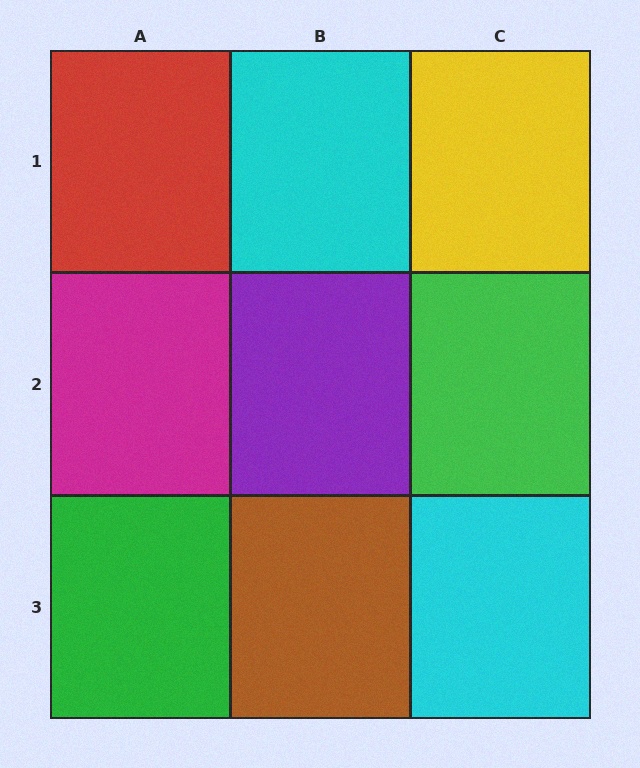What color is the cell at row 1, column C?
Yellow.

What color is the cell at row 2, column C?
Green.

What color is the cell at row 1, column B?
Cyan.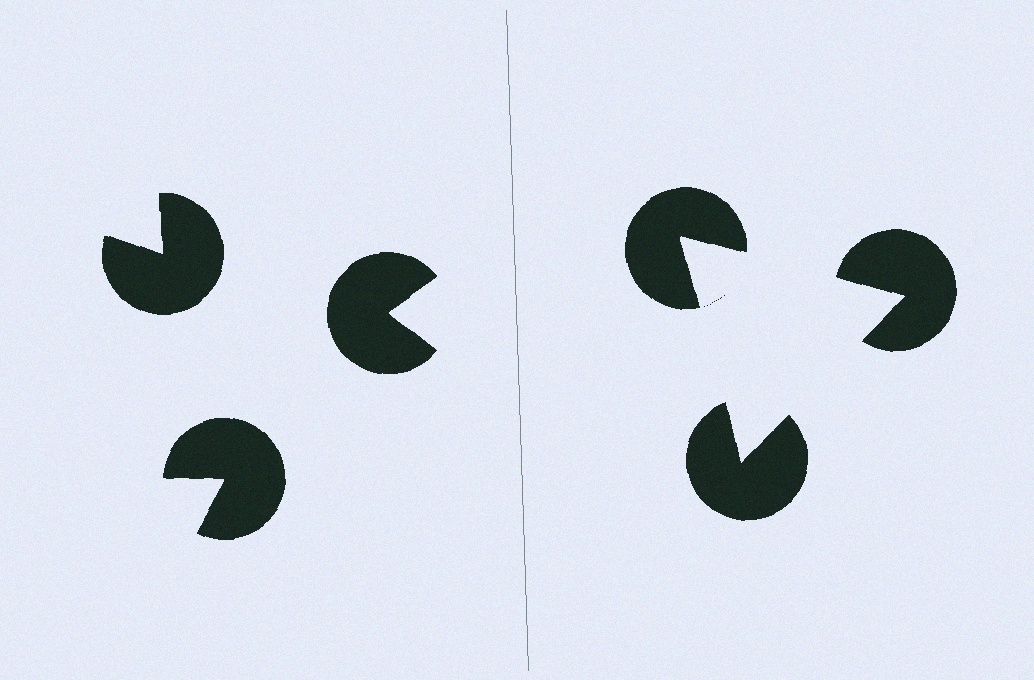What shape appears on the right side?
An illusory triangle.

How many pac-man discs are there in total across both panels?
6 — 3 on each side.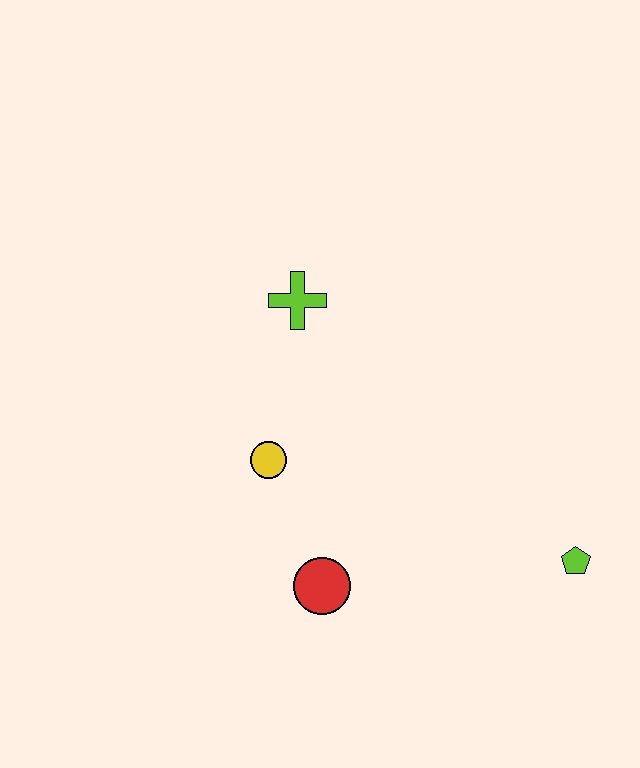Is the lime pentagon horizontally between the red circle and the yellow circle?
No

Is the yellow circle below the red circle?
No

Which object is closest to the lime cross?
The yellow circle is closest to the lime cross.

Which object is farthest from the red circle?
The lime cross is farthest from the red circle.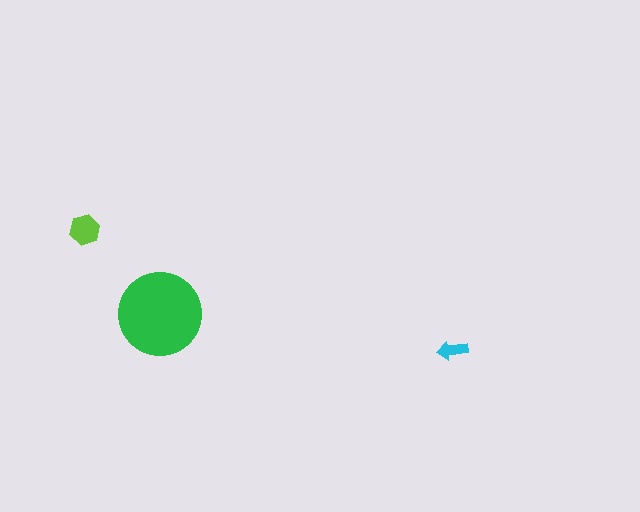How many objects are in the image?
There are 3 objects in the image.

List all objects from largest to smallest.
The green circle, the lime hexagon, the cyan arrow.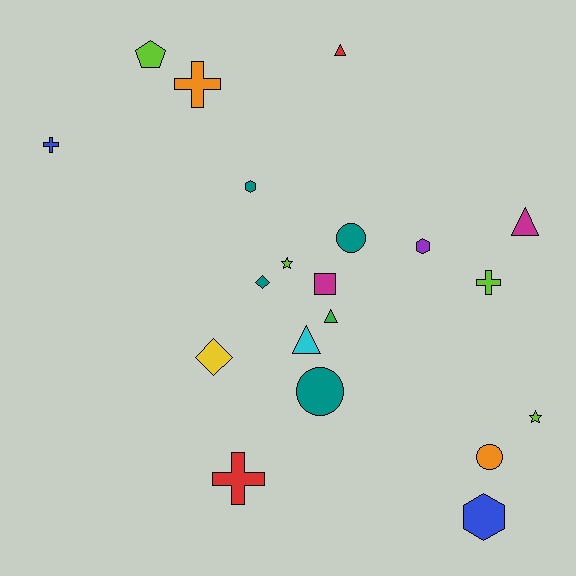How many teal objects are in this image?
There are 4 teal objects.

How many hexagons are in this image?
There are 3 hexagons.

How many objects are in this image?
There are 20 objects.